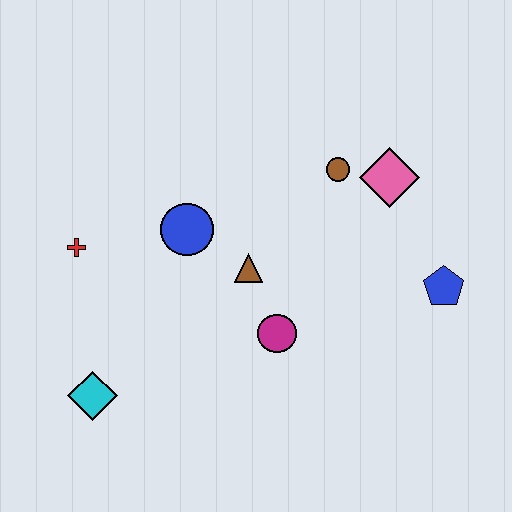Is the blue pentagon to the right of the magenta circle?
Yes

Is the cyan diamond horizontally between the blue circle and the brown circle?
No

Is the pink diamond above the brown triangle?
Yes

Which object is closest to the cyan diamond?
The red cross is closest to the cyan diamond.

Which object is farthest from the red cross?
The blue pentagon is farthest from the red cross.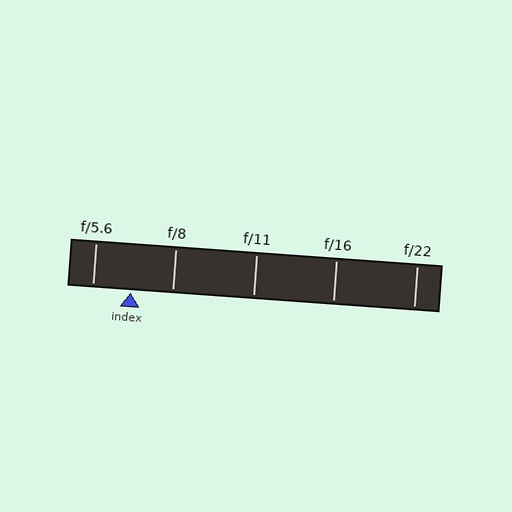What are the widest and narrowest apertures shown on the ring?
The widest aperture shown is f/5.6 and the narrowest is f/22.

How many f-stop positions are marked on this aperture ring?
There are 5 f-stop positions marked.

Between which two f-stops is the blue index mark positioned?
The index mark is between f/5.6 and f/8.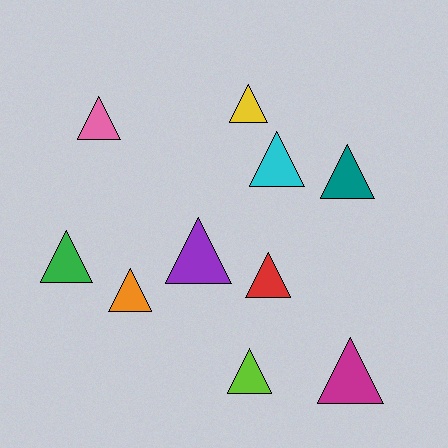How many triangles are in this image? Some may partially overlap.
There are 10 triangles.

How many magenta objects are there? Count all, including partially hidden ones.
There is 1 magenta object.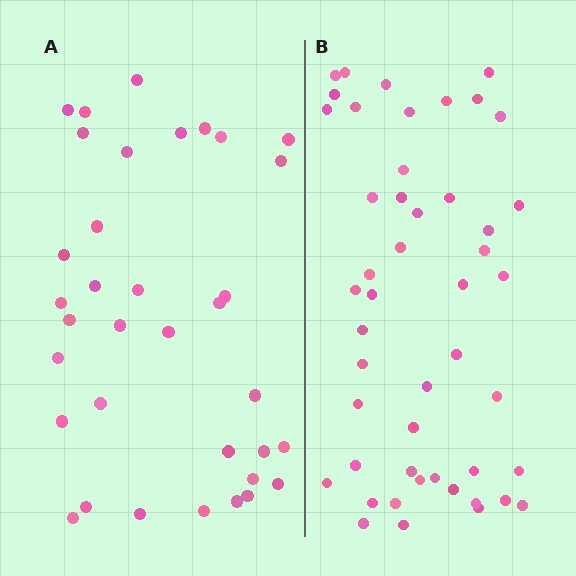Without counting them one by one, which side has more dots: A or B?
Region B (the right region) has more dots.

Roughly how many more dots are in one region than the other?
Region B has approximately 15 more dots than region A.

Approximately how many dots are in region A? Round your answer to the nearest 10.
About 40 dots. (The exact count is 35, which rounds to 40.)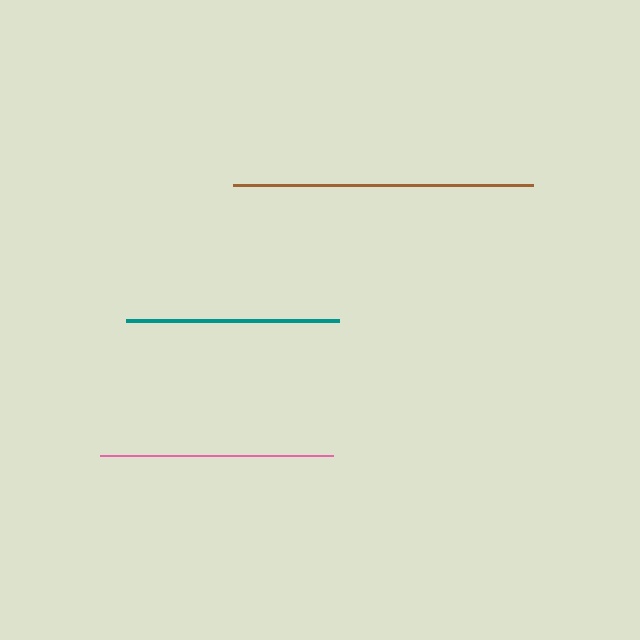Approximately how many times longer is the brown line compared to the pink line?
The brown line is approximately 1.3 times the length of the pink line.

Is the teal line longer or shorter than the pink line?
The pink line is longer than the teal line.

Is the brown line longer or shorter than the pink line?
The brown line is longer than the pink line.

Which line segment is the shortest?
The teal line is the shortest at approximately 213 pixels.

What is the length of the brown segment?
The brown segment is approximately 299 pixels long.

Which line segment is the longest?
The brown line is the longest at approximately 299 pixels.